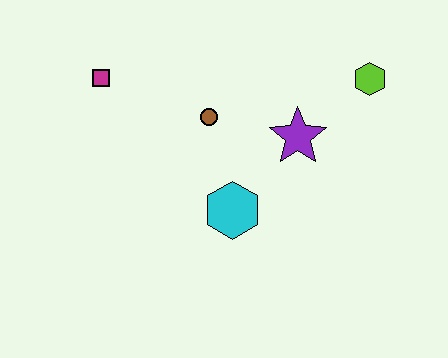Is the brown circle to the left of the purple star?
Yes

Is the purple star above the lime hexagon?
No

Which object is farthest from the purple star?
The magenta square is farthest from the purple star.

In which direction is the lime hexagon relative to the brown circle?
The lime hexagon is to the right of the brown circle.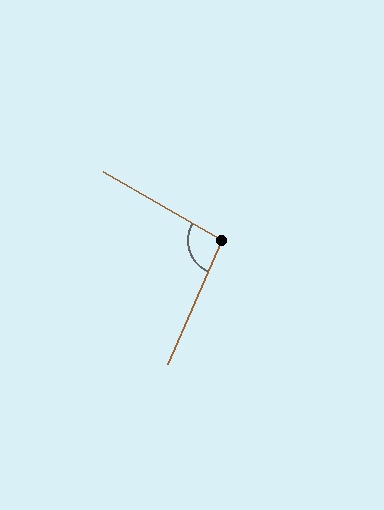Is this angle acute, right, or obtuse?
It is obtuse.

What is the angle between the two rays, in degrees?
Approximately 97 degrees.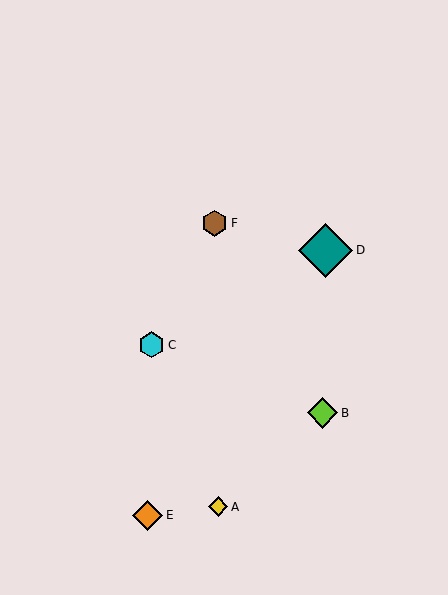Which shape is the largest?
The teal diamond (labeled D) is the largest.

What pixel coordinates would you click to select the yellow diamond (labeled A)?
Click at (218, 507) to select the yellow diamond A.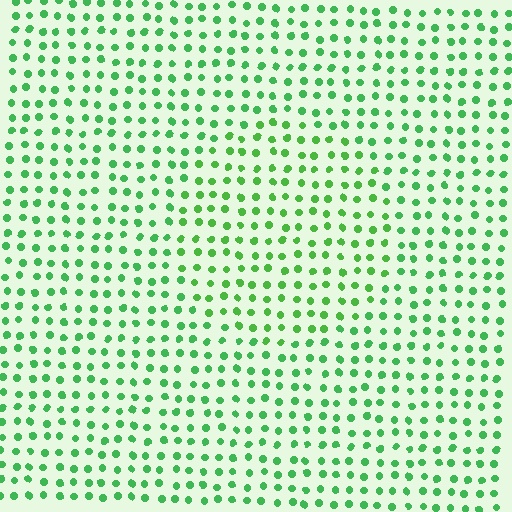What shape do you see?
I see a circle.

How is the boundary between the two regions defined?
The boundary is defined purely by a slight shift in hue (about 17 degrees). Spacing, size, and orientation are identical on both sides.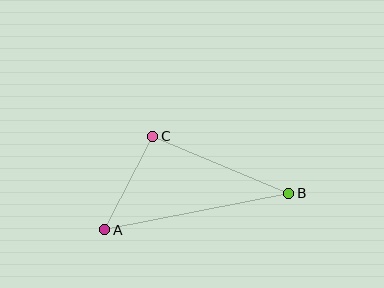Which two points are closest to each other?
Points A and C are closest to each other.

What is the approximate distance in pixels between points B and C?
The distance between B and C is approximately 147 pixels.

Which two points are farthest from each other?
Points A and B are farthest from each other.